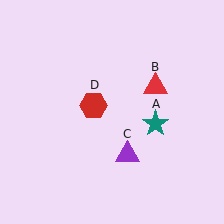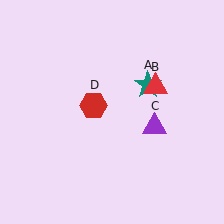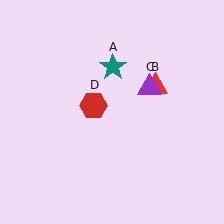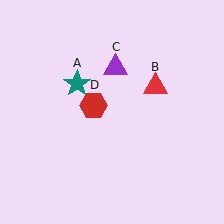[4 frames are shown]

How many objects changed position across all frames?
2 objects changed position: teal star (object A), purple triangle (object C).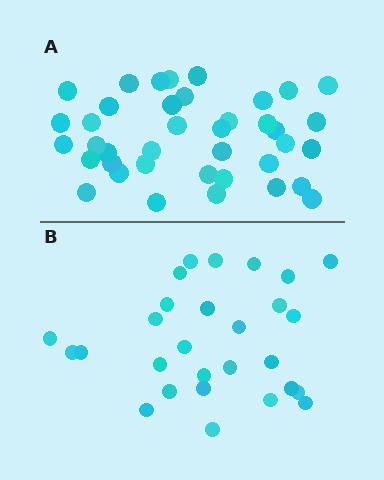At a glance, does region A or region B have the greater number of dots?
Region A (the top region) has more dots.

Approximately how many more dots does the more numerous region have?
Region A has roughly 12 or so more dots than region B.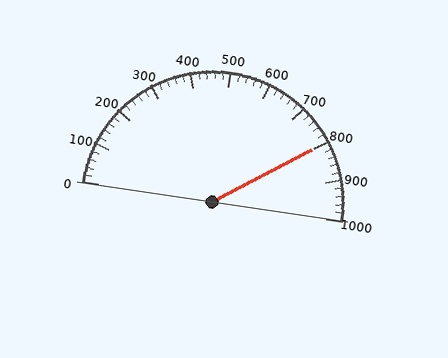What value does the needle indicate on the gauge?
The needle indicates approximately 800.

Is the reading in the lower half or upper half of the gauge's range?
The reading is in the upper half of the range (0 to 1000).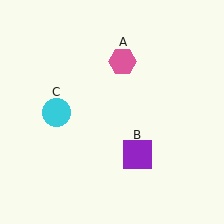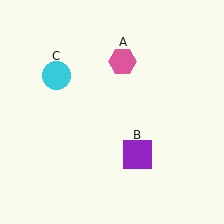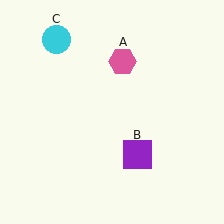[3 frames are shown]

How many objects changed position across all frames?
1 object changed position: cyan circle (object C).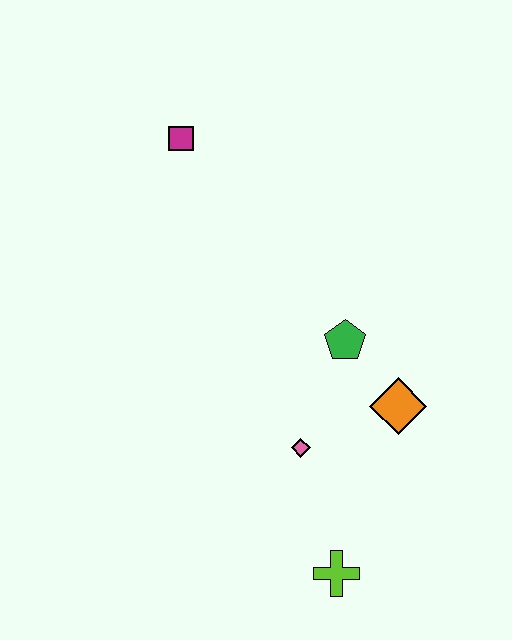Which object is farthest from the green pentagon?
The magenta square is farthest from the green pentagon.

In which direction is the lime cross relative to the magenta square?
The lime cross is below the magenta square.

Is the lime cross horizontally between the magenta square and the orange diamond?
Yes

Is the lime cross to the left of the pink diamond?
No